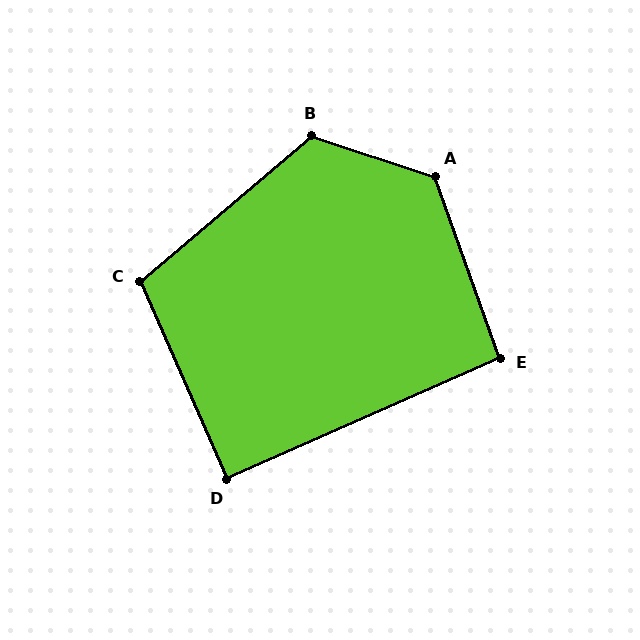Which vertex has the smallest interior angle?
D, at approximately 90 degrees.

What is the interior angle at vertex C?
Approximately 107 degrees (obtuse).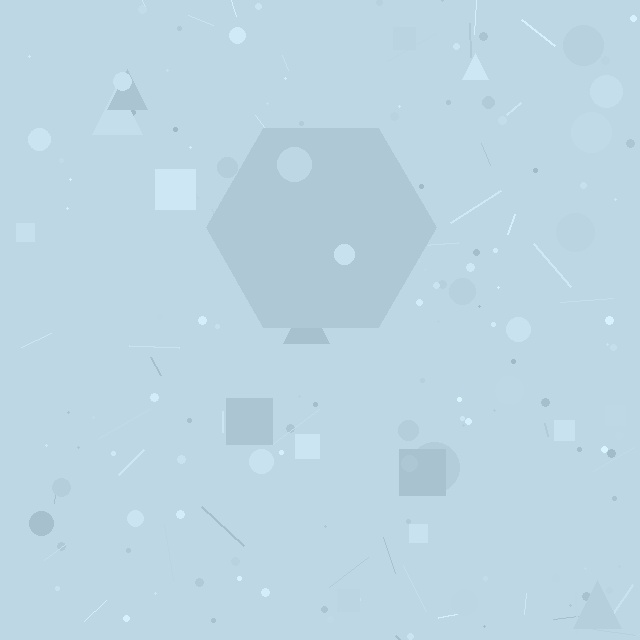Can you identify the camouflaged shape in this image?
The camouflaged shape is a hexagon.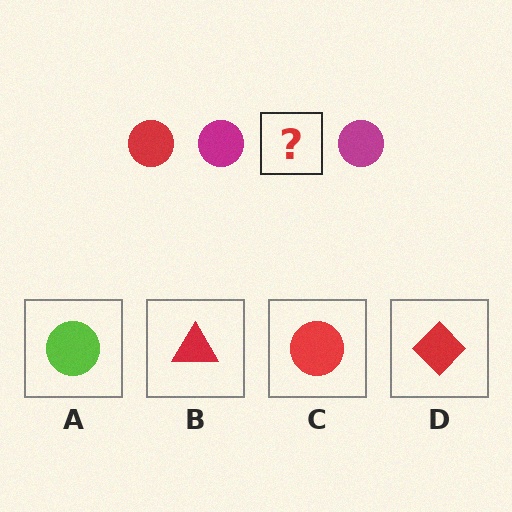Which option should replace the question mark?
Option C.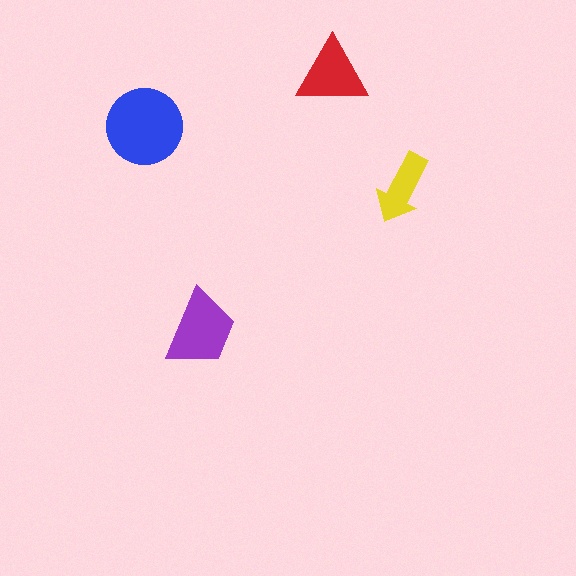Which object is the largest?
The blue circle.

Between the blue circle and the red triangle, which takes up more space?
The blue circle.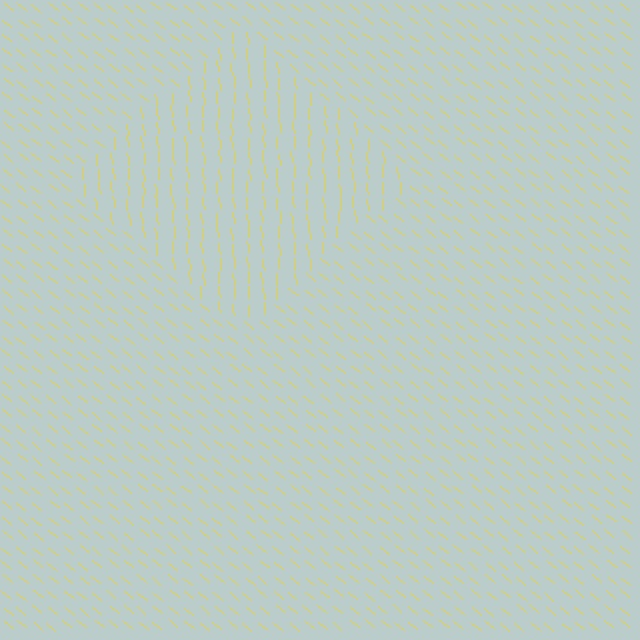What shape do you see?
I see a diamond.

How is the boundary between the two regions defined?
The boundary is defined purely by a change in line orientation (approximately 45 degrees difference). All lines are the same color and thickness.